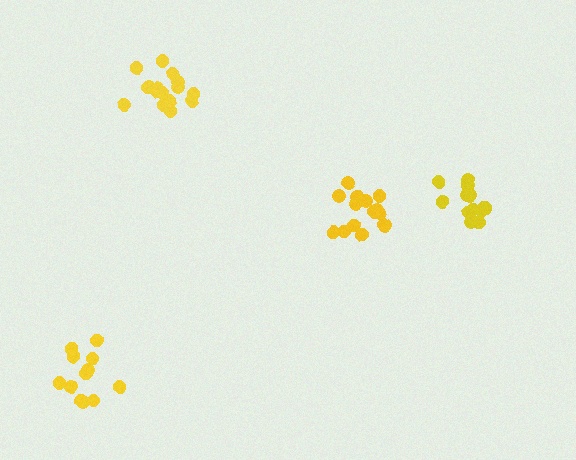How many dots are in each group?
Group 1: 13 dots, Group 2: 15 dots, Group 3: 12 dots, Group 4: 16 dots (56 total).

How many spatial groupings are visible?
There are 4 spatial groupings.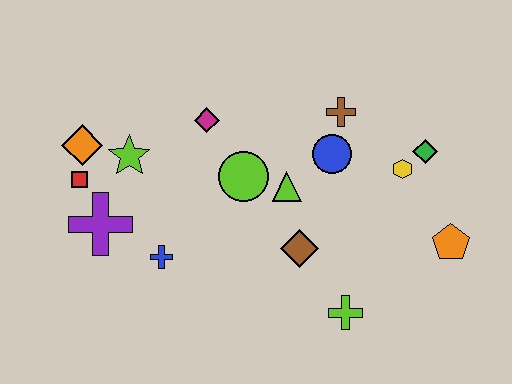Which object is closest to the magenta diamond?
The lime circle is closest to the magenta diamond.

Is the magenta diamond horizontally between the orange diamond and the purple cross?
No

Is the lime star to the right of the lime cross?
No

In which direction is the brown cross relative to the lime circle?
The brown cross is to the right of the lime circle.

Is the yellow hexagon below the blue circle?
Yes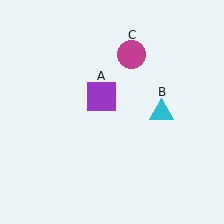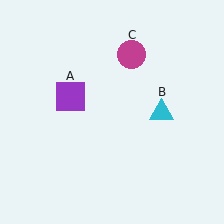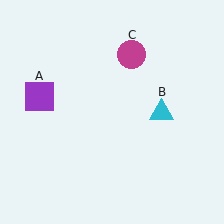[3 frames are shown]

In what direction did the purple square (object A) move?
The purple square (object A) moved left.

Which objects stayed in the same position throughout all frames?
Cyan triangle (object B) and magenta circle (object C) remained stationary.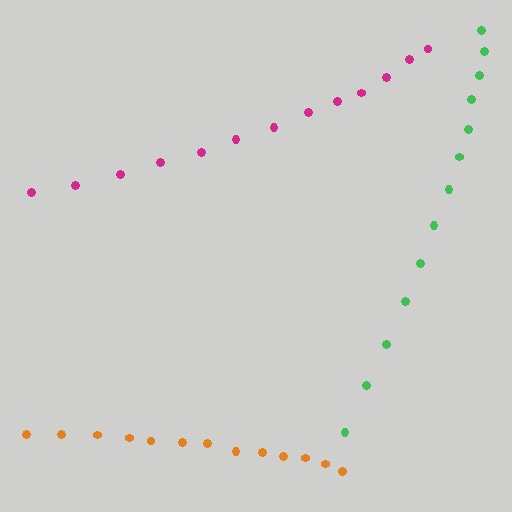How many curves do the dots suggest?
There are 3 distinct paths.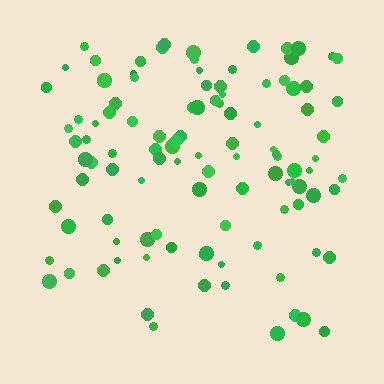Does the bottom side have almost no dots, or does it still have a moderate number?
Still a moderate number, just noticeably fewer than the top.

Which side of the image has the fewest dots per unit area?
The bottom.